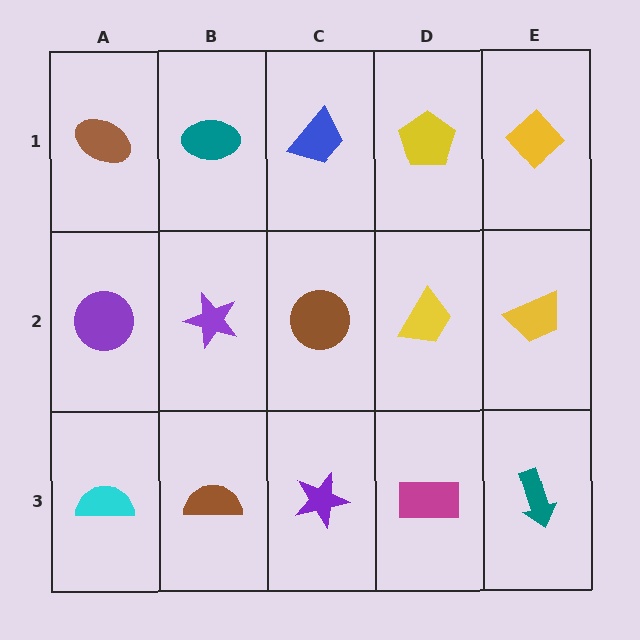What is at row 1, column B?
A teal ellipse.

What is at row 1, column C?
A blue trapezoid.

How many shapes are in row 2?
5 shapes.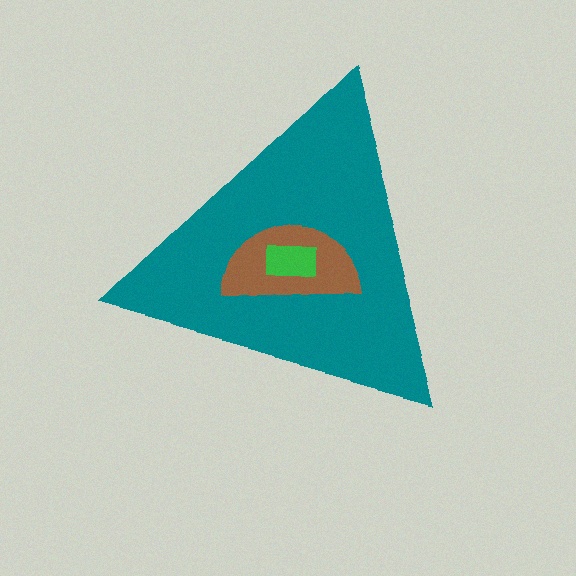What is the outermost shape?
The teal triangle.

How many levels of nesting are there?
3.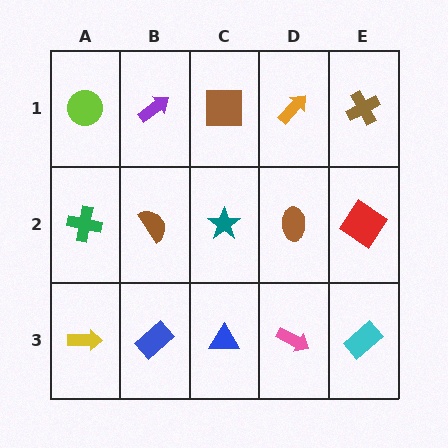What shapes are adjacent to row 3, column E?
A red diamond (row 2, column E), a pink arrow (row 3, column D).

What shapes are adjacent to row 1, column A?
A green cross (row 2, column A), a purple arrow (row 1, column B).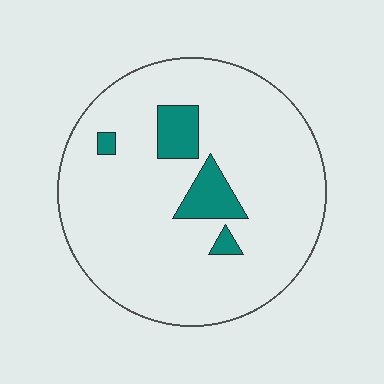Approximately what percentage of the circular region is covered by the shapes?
Approximately 10%.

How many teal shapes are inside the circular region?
4.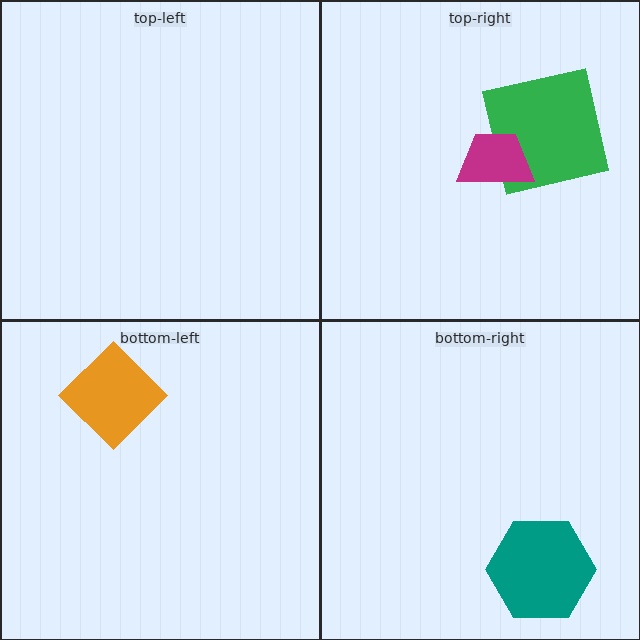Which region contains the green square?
The top-right region.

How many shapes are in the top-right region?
2.